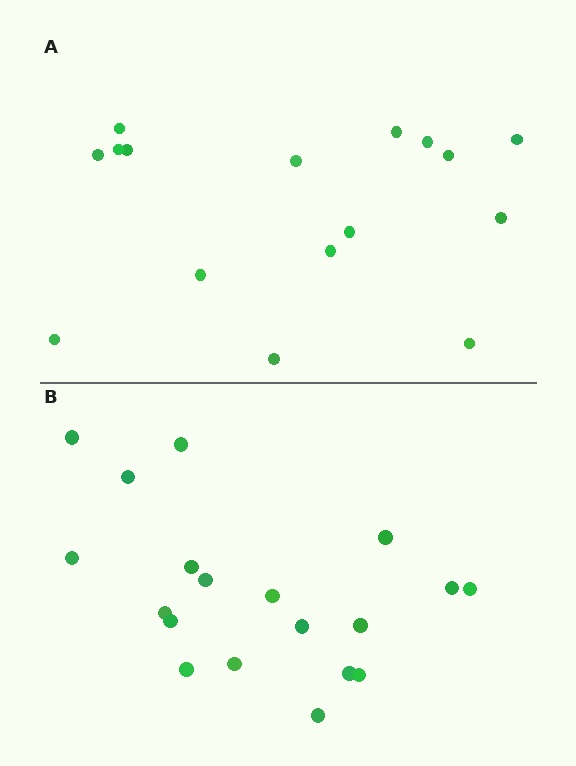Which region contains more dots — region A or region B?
Region B (the bottom region) has more dots.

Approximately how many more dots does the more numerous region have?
Region B has just a few more — roughly 2 or 3 more dots than region A.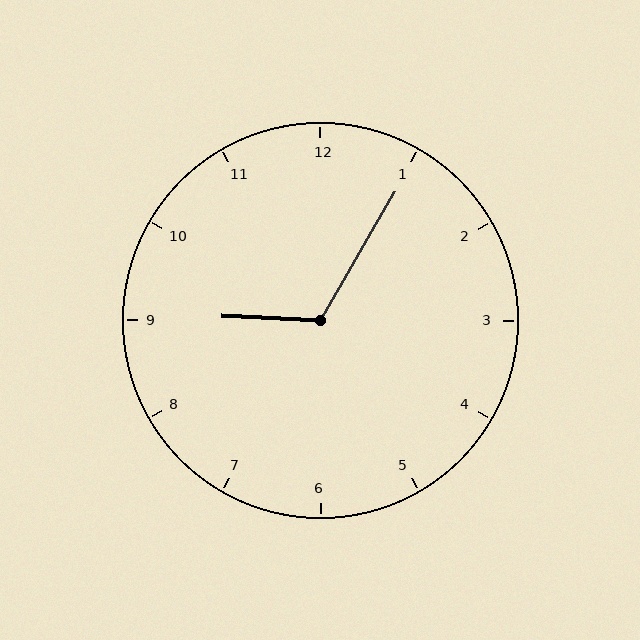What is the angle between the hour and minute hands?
Approximately 118 degrees.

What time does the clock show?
9:05.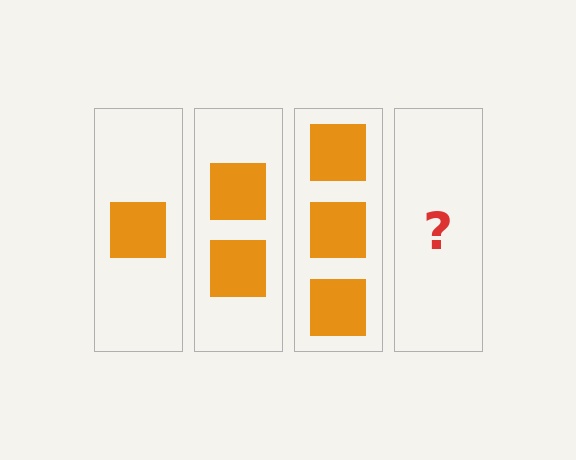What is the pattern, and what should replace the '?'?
The pattern is that each step adds one more square. The '?' should be 4 squares.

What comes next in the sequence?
The next element should be 4 squares.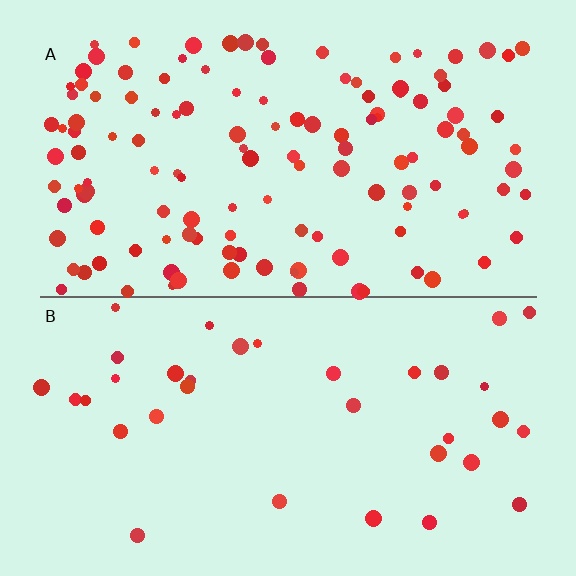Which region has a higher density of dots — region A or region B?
A (the top).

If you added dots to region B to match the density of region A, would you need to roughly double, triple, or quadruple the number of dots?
Approximately quadruple.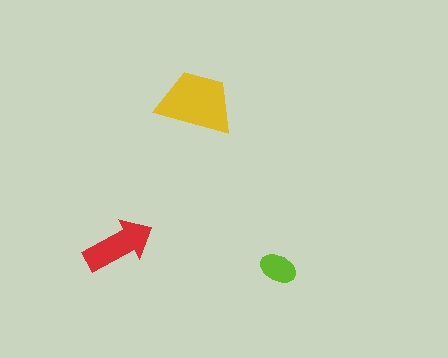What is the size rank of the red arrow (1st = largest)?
2nd.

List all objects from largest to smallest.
The yellow trapezoid, the red arrow, the lime ellipse.